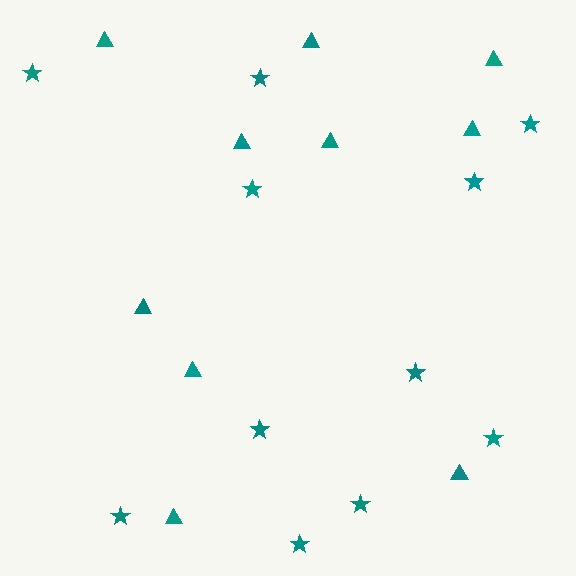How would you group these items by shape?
There are 2 groups: one group of stars (11) and one group of triangles (10).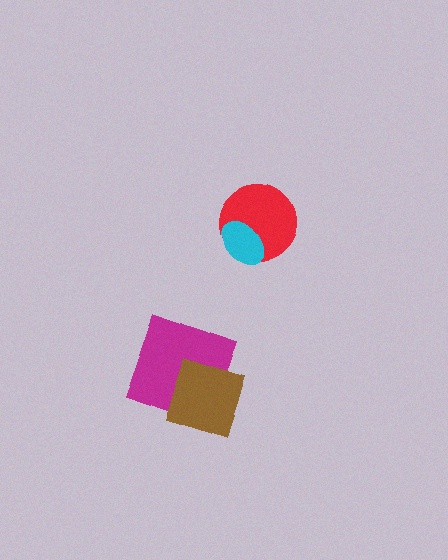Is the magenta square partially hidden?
Yes, it is partially covered by another shape.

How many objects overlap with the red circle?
1 object overlaps with the red circle.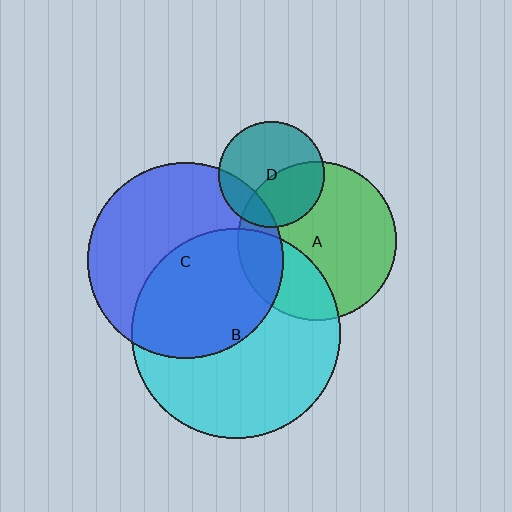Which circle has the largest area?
Circle B (cyan).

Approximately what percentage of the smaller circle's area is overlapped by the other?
Approximately 30%.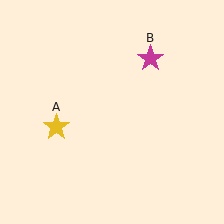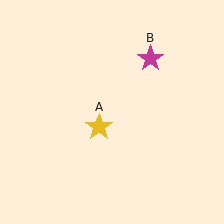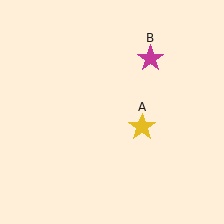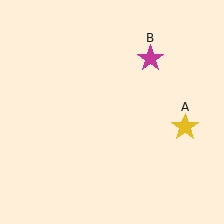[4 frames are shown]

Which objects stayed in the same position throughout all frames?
Magenta star (object B) remained stationary.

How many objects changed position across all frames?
1 object changed position: yellow star (object A).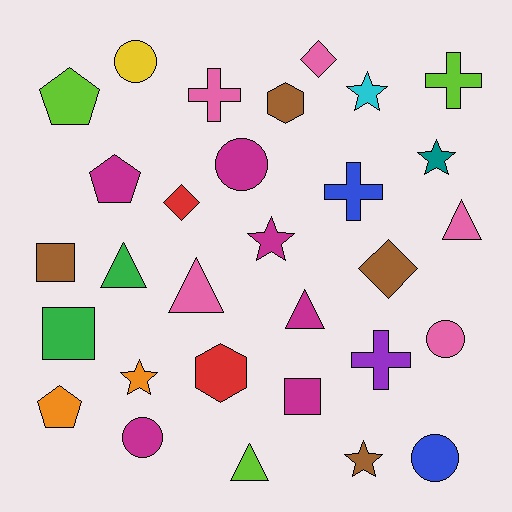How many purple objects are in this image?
There is 1 purple object.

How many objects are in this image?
There are 30 objects.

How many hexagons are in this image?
There are 2 hexagons.